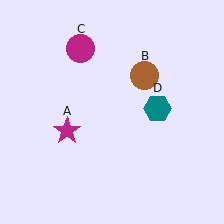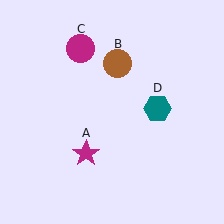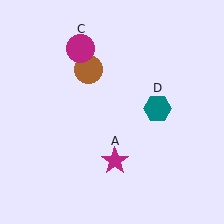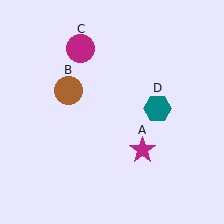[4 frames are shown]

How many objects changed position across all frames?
2 objects changed position: magenta star (object A), brown circle (object B).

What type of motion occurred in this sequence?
The magenta star (object A), brown circle (object B) rotated counterclockwise around the center of the scene.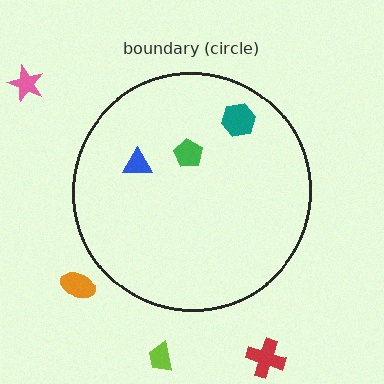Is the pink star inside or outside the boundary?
Outside.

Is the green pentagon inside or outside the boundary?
Inside.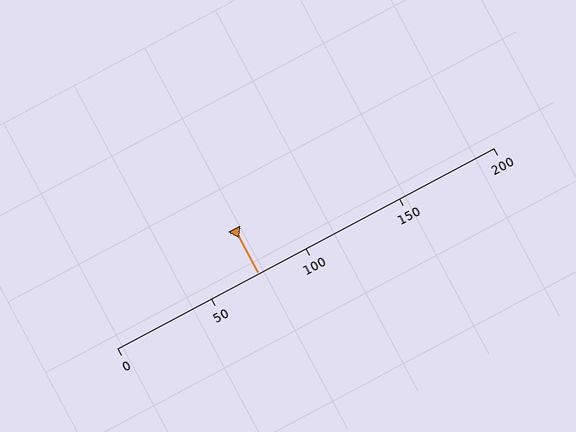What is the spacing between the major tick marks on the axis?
The major ticks are spaced 50 apart.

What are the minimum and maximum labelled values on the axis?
The axis runs from 0 to 200.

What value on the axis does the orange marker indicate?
The marker indicates approximately 75.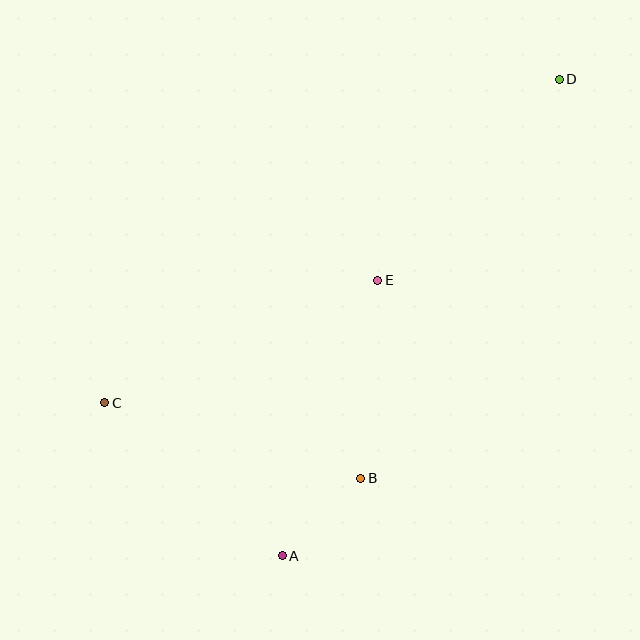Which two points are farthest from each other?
Points C and D are farthest from each other.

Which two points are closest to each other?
Points A and B are closest to each other.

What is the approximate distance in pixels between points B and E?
The distance between B and E is approximately 199 pixels.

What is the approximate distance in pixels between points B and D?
The distance between B and D is approximately 446 pixels.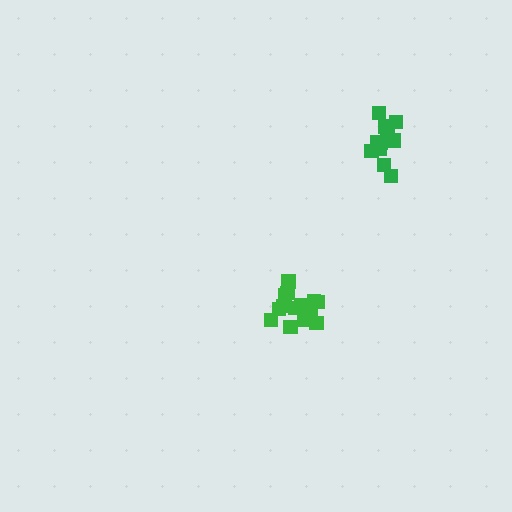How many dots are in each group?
Group 1: 11 dots, Group 2: 15 dots (26 total).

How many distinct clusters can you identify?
There are 2 distinct clusters.